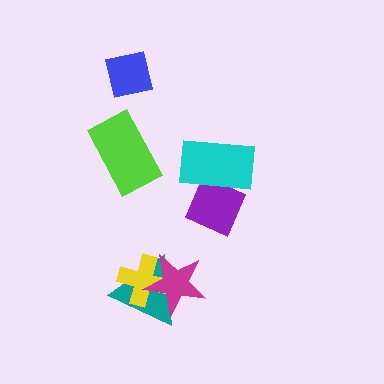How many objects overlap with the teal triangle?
2 objects overlap with the teal triangle.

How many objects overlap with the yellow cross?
2 objects overlap with the yellow cross.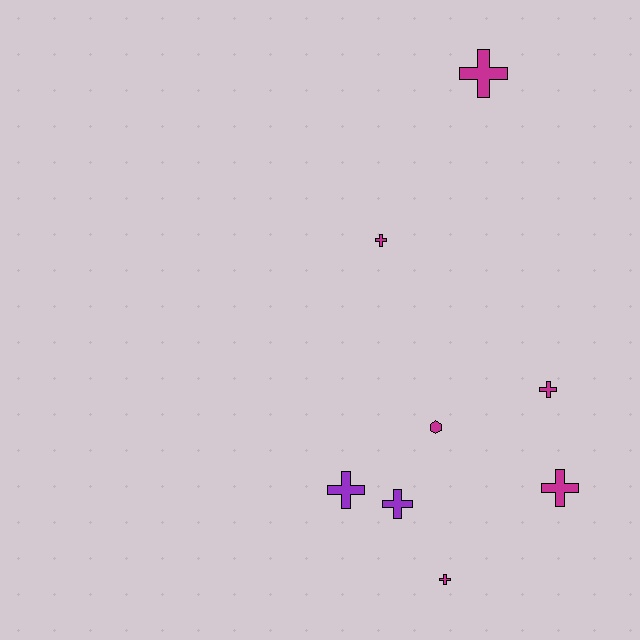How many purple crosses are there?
There are 2 purple crosses.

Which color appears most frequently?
Magenta, with 6 objects.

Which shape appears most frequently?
Cross, with 7 objects.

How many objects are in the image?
There are 8 objects.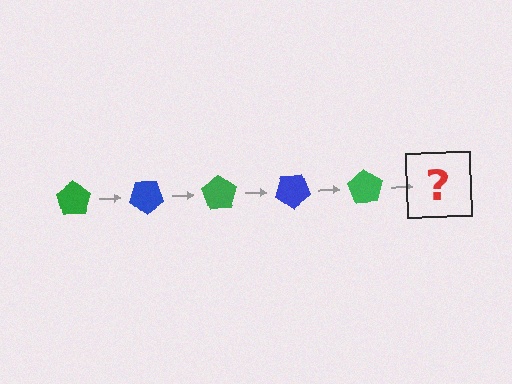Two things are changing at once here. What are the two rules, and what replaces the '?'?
The two rules are that it rotates 35 degrees each step and the color cycles through green and blue. The '?' should be a blue pentagon, rotated 175 degrees from the start.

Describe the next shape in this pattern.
It should be a blue pentagon, rotated 175 degrees from the start.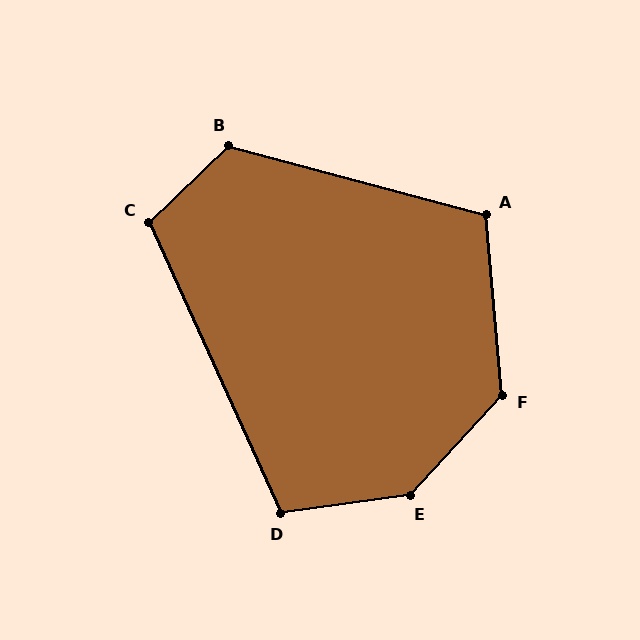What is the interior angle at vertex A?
Approximately 110 degrees (obtuse).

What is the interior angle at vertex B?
Approximately 121 degrees (obtuse).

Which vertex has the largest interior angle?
E, at approximately 140 degrees.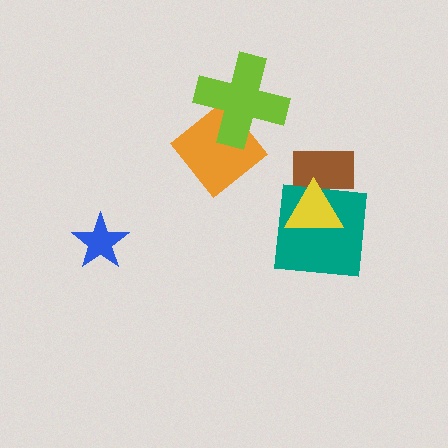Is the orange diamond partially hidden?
Yes, it is partially covered by another shape.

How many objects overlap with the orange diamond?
1 object overlaps with the orange diamond.